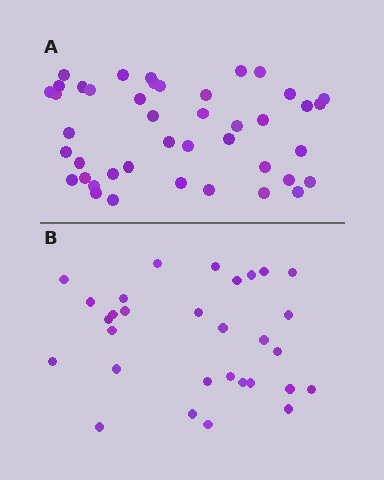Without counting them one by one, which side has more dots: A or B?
Region A (the top region) has more dots.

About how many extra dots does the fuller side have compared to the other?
Region A has approximately 15 more dots than region B.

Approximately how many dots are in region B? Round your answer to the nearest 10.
About 30 dots.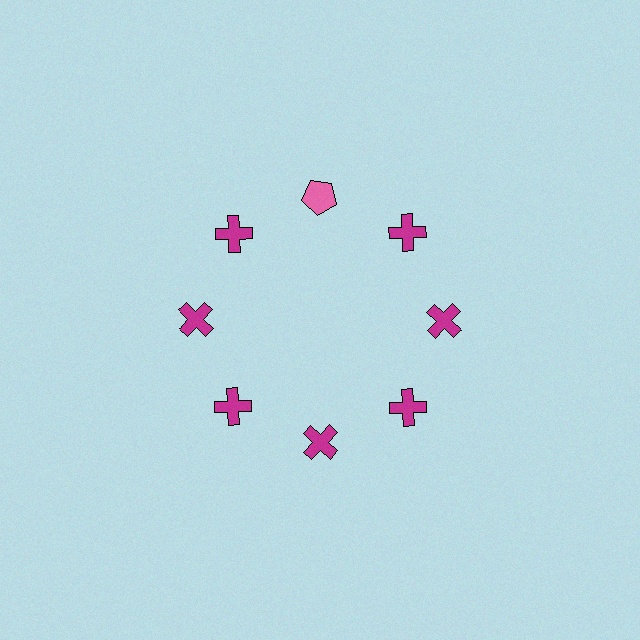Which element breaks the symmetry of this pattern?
The pink pentagon at roughly the 12 o'clock position breaks the symmetry. All other shapes are magenta crosses.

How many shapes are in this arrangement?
There are 8 shapes arranged in a ring pattern.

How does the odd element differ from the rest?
It differs in both color (pink instead of magenta) and shape (pentagon instead of cross).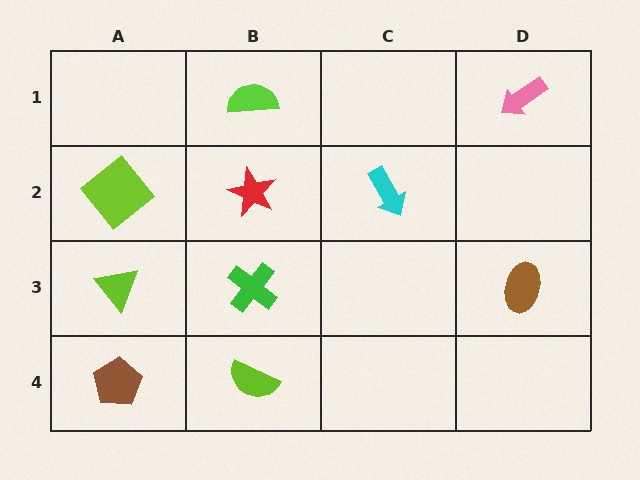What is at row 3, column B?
A green cross.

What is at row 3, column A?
A lime triangle.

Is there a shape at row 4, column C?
No, that cell is empty.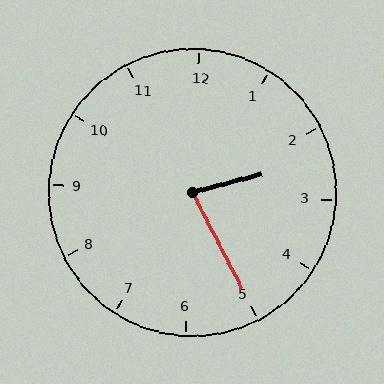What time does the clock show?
2:25.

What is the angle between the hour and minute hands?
Approximately 78 degrees.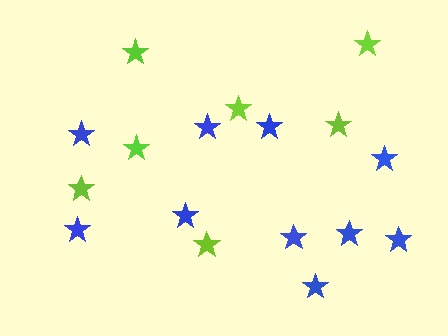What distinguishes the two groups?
There are 2 groups: one group of lime stars (7) and one group of blue stars (10).